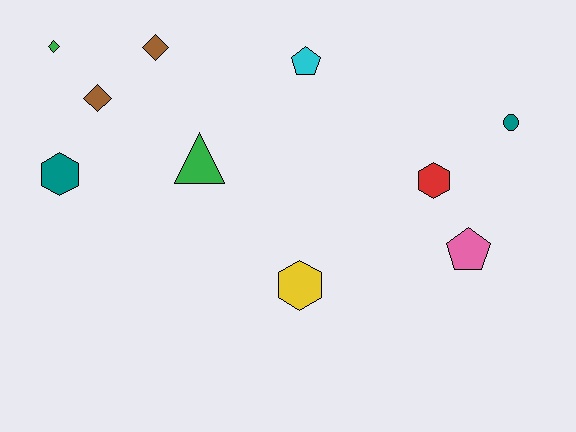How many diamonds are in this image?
There are 3 diamonds.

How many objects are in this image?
There are 10 objects.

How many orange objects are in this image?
There are no orange objects.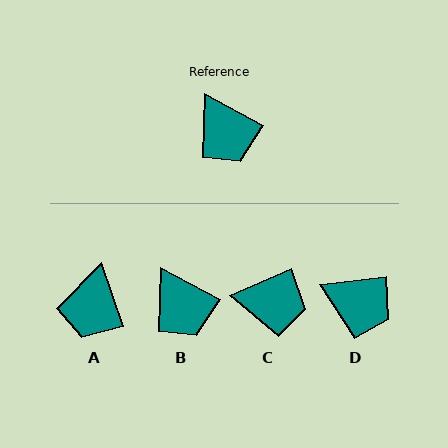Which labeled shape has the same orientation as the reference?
B.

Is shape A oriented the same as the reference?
No, it is off by about 43 degrees.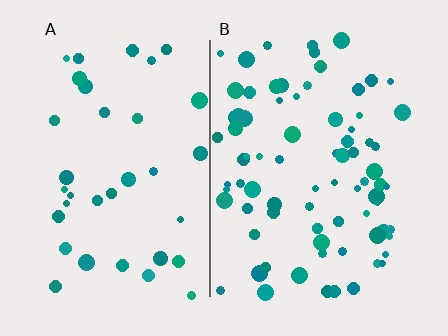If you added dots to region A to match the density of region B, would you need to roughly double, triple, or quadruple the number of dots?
Approximately double.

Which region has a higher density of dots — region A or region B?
B (the right).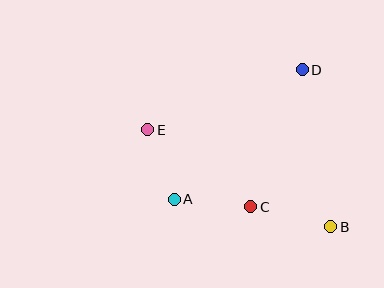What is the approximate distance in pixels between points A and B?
The distance between A and B is approximately 159 pixels.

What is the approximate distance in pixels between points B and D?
The distance between B and D is approximately 159 pixels.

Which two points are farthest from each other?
Points B and E are farthest from each other.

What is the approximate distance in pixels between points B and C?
The distance between B and C is approximately 83 pixels.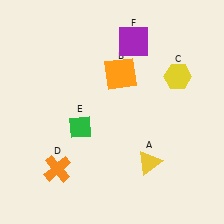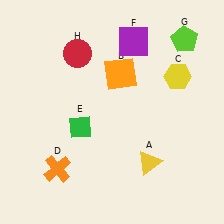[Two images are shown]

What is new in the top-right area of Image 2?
A lime pentagon (G) was added in the top-right area of Image 2.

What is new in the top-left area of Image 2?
A red circle (H) was added in the top-left area of Image 2.